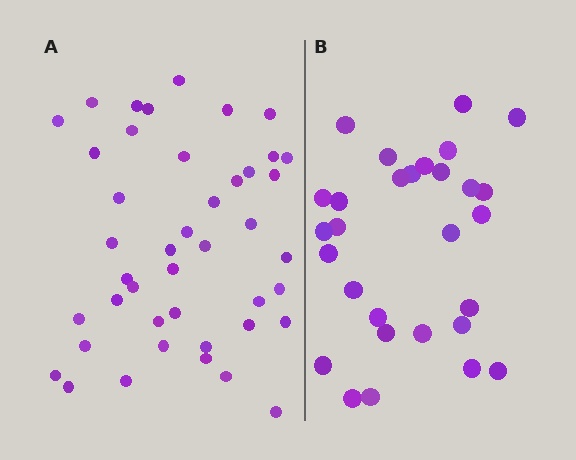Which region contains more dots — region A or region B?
Region A (the left region) has more dots.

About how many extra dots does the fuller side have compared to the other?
Region A has approximately 15 more dots than region B.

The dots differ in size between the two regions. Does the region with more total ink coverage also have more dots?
No. Region B has more total ink coverage because its dots are larger, but region A actually contains more individual dots. Total area can be misleading — the number of items is what matters here.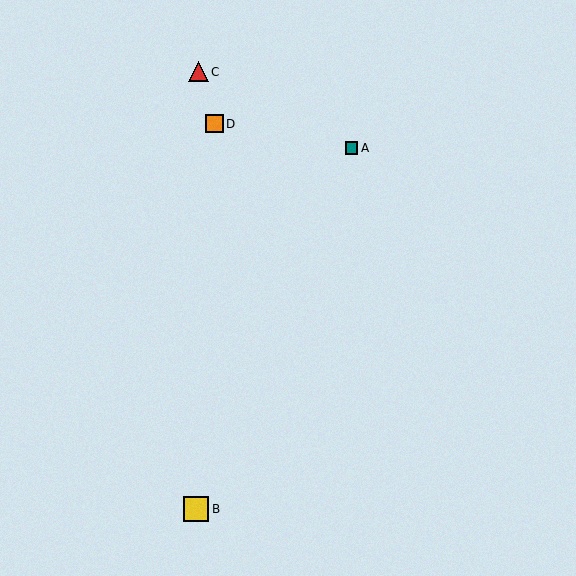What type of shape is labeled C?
Shape C is a red triangle.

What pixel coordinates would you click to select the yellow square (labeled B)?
Click at (196, 509) to select the yellow square B.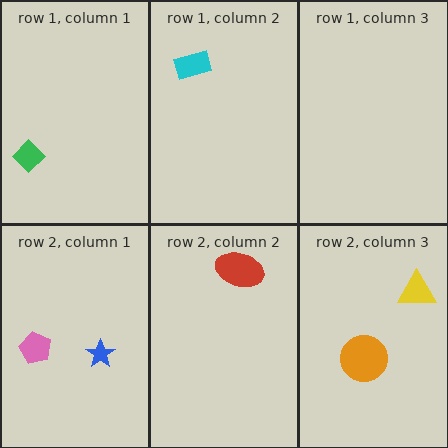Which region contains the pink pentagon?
The row 2, column 1 region.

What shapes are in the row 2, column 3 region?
The orange circle, the yellow triangle.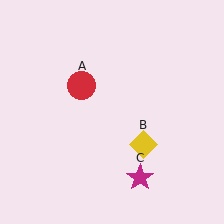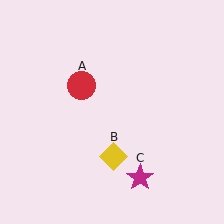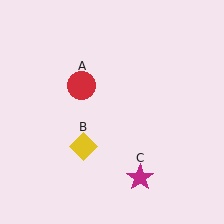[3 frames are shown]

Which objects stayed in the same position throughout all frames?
Red circle (object A) and magenta star (object C) remained stationary.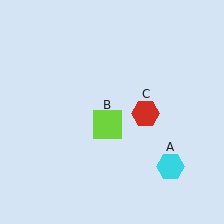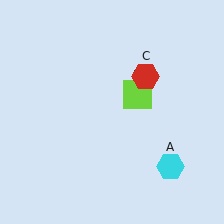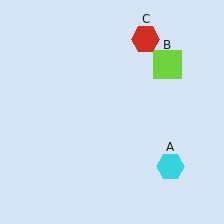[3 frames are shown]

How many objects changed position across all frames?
2 objects changed position: lime square (object B), red hexagon (object C).